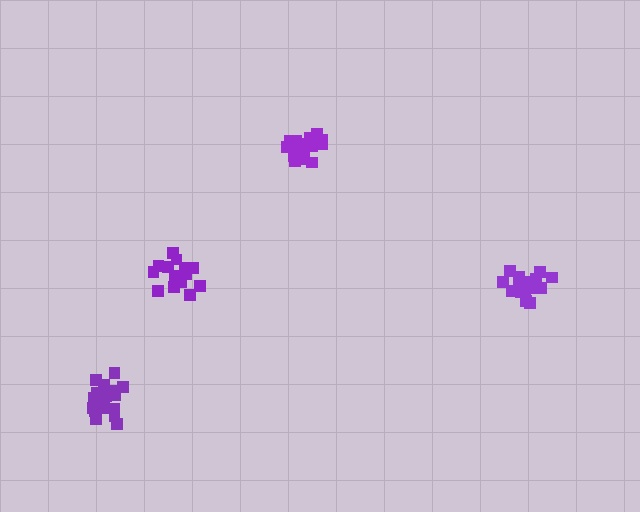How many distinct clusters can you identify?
There are 4 distinct clusters.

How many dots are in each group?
Group 1: 15 dots, Group 2: 18 dots, Group 3: 21 dots, Group 4: 17 dots (71 total).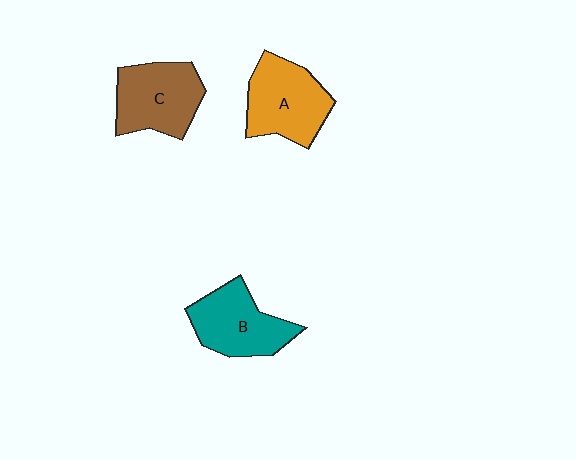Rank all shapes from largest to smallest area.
From largest to smallest: A (orange), C (brown), B (teal).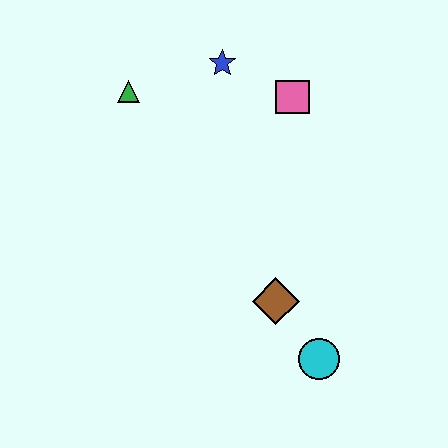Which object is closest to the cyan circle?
The brown diamond is closest to the cyan circle.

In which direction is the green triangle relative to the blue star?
The green triangle is to the left of the blue star.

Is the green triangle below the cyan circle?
No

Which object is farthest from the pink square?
The cyan circle is farthest from the pink square.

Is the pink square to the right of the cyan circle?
No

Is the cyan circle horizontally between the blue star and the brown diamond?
No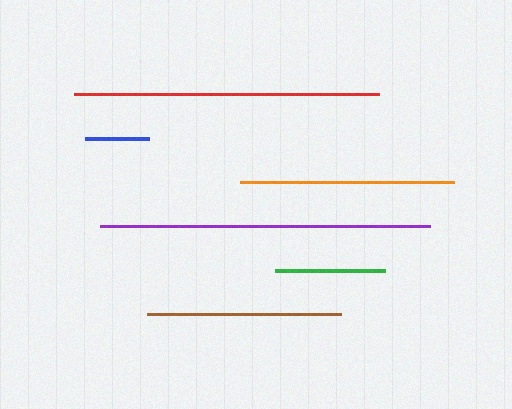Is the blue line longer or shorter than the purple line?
The purple line is longer than the blue line.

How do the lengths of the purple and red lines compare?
The purple and red lines are approximately the same length.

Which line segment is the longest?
The purple line is the longest at approximately 330 pixels.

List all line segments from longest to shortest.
From longest to shortest: purple, red, orange, brown, green, blue.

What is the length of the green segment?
The green segment is approximately 110 pixels long.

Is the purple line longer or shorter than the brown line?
The purple line is longer than the brown line.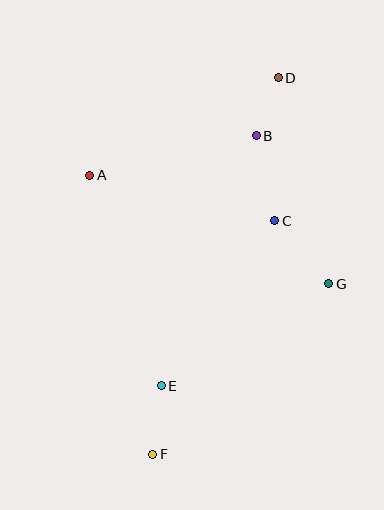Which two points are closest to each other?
Points B and D are closest to each other.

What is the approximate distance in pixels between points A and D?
The distance between A and D is approximately 212 pixels.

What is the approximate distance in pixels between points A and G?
The distance between A and G is approximately 263 pixels.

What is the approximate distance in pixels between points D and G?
The distance between D and G is approximately 212 pixels.